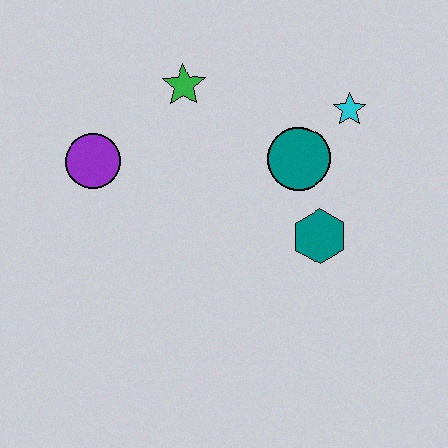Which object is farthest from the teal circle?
The purple circle is farthest from the teal circle.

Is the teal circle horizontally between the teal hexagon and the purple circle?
Yes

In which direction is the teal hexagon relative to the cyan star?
The teal hexagon is below the cyan star.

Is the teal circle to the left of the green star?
No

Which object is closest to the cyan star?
The teal circle is closest to the cyan star.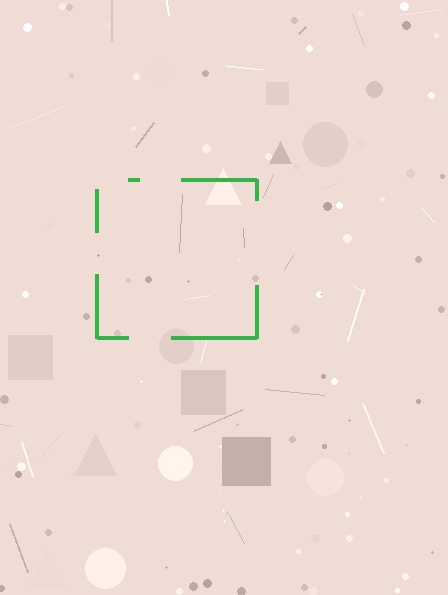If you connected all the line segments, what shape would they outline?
They would outline a square.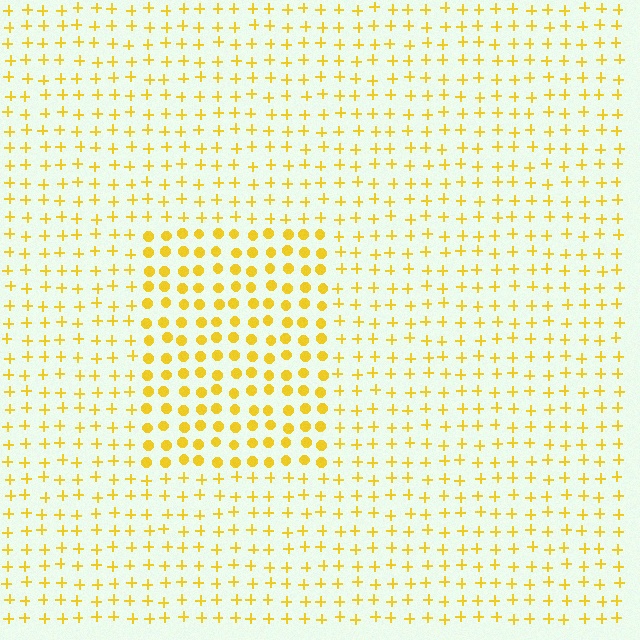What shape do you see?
I see a rectangle.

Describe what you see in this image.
The image is filled with small yellow elements arranged in a uniform grid. A rectangle-shaped region contains circles, while the surrounding area contains plus signs. The boundary is defined purely by the change in element shape.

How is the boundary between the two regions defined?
The boundary is defined by a change in element shape: circles inside vs. plus signs outside. All elements share the same color and spacing.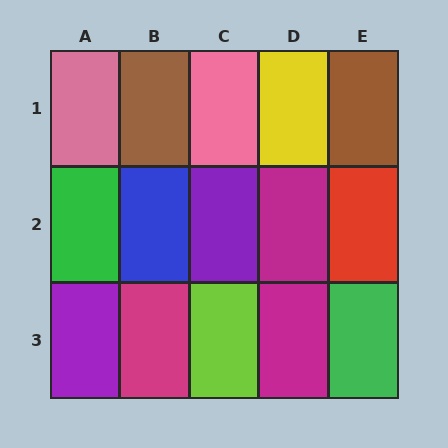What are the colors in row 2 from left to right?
Green, blue, purple, magenta, red.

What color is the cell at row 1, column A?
Pink.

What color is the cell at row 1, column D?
Yellow.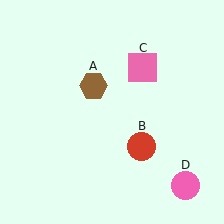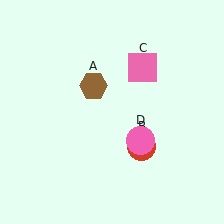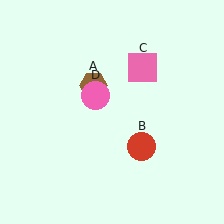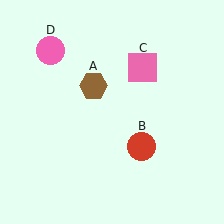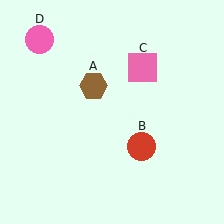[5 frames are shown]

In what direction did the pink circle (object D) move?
The pink circle (object D) moved up and to the left.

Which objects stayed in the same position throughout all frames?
Brown hexagon (object A) and red circle (object B) and pink square (object C) remained stationary.